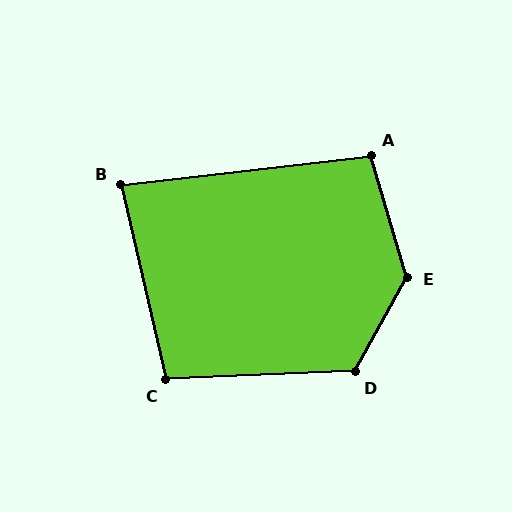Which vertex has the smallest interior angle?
B, at approximately 84 degrees.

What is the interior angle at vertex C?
Approximately 101 degrees (obtuse).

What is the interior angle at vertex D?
Approximately 121 degrees (obtuse).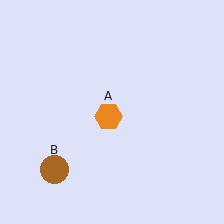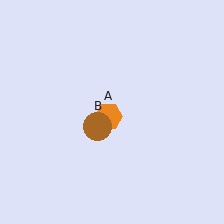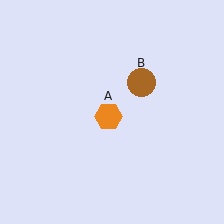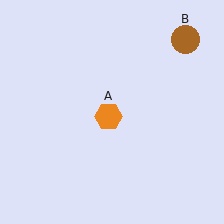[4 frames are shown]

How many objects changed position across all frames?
1 object changed position: brown circle (object B).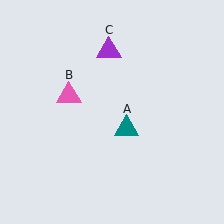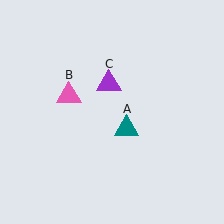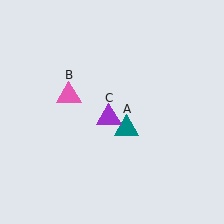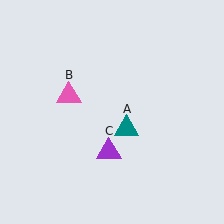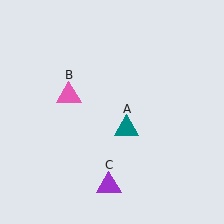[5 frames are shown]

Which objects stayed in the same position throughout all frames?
Teal triangle (object A) and pink triangle (object B) remained stationary.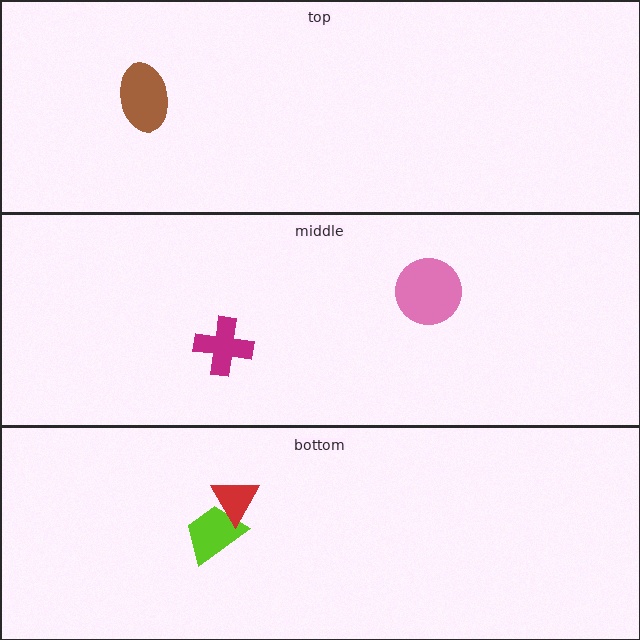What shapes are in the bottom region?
The lime trapezoid, the red triangle.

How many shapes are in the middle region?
2.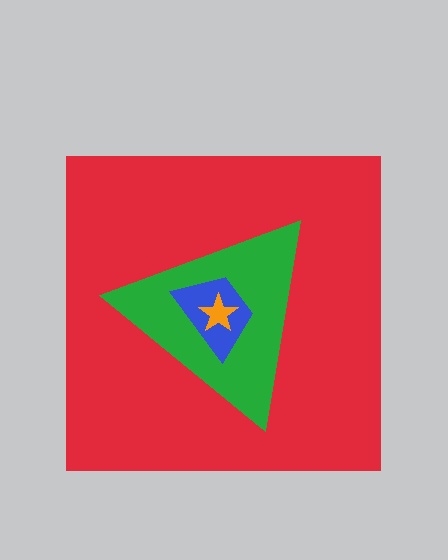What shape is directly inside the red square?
The green triangle.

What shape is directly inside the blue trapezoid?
The orange star.